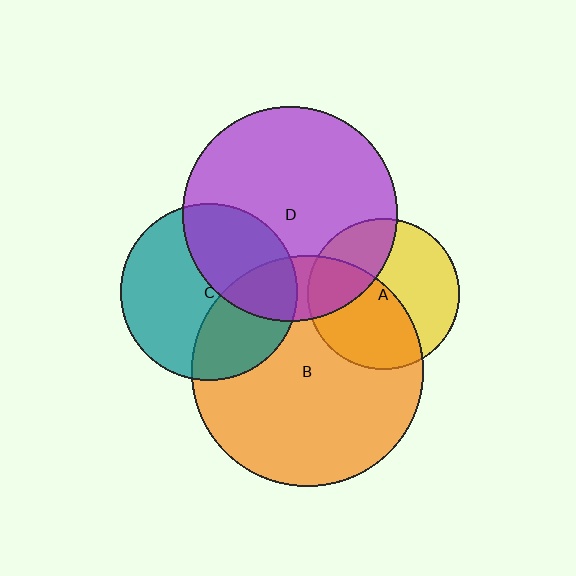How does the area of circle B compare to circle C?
Approximately 1.7 times.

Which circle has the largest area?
Circle B (orange).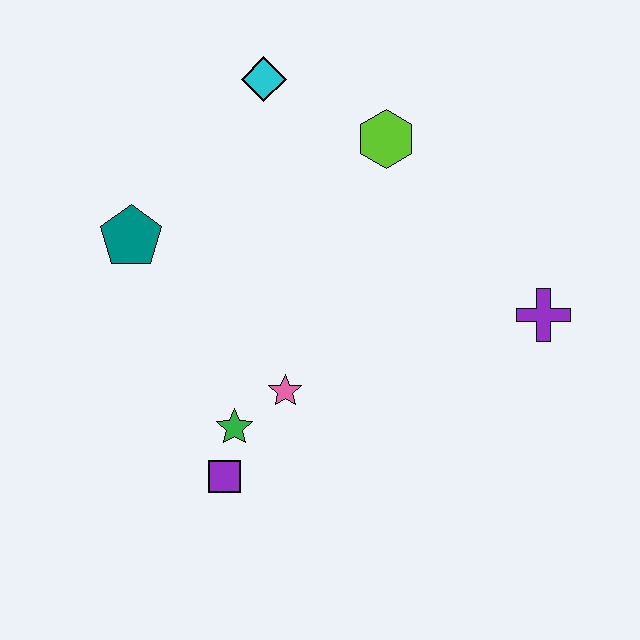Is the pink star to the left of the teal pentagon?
No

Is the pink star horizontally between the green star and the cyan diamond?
No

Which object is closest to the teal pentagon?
The cyan diamond is closest to the teal pentagon.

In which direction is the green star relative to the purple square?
The green star is above the purple square.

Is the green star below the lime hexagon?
Yes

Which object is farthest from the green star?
The cyan diamond is farthest from the green star.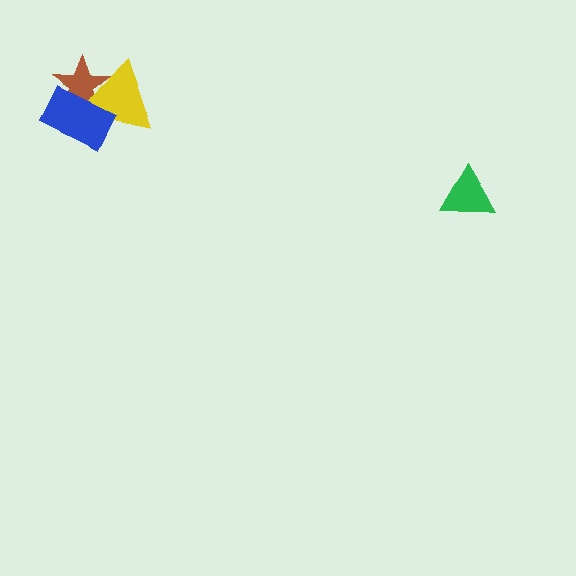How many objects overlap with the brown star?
2 objects overlap with the brown star.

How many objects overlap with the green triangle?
0 objects overlap with the green triangle.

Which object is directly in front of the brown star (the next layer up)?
The yellow triangle is directly in front of the brown star.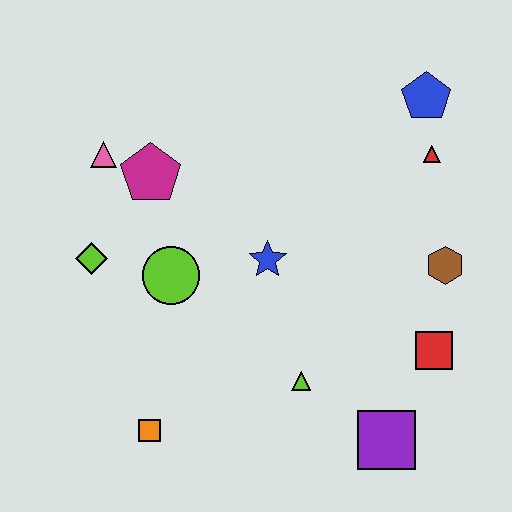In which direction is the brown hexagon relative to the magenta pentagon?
The brown hexagon is to the right of the magenta pentagon.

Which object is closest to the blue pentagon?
The red triangle is closest to the blue pentagon.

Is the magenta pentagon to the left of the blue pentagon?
Yes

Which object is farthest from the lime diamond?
The blue pentagon is farthest from the lime diamond.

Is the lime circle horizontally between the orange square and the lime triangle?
Yes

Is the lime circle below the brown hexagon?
Yes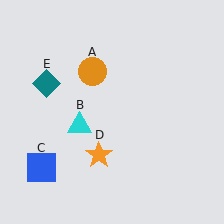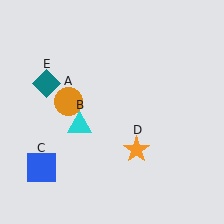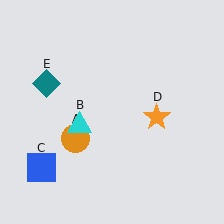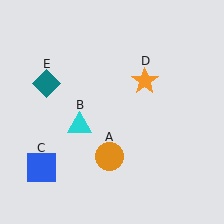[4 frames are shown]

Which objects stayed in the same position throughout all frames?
Cyan triangle (object B) and blue square (object C) and teal diamond (object E) remained stationary.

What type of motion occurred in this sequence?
The orange circle (object A), orange star (object D) rotated counterclockwise around the center of the scene.